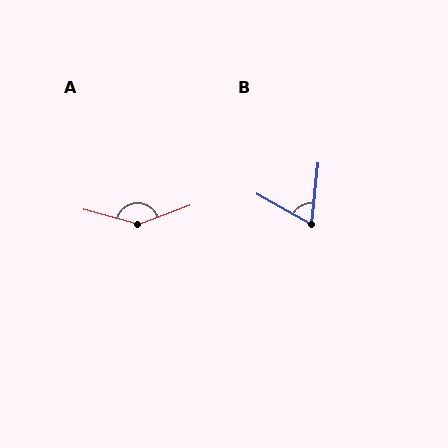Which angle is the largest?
A, at approximately 144 degrees.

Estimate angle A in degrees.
Approximately 144 degrees.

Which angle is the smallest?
B, at approximately 67 degrees.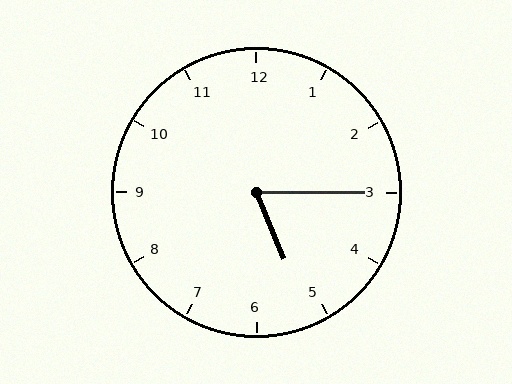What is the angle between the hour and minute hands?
Approximately 68 degrees.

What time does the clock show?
5:15.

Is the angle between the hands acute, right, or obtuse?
It is acute.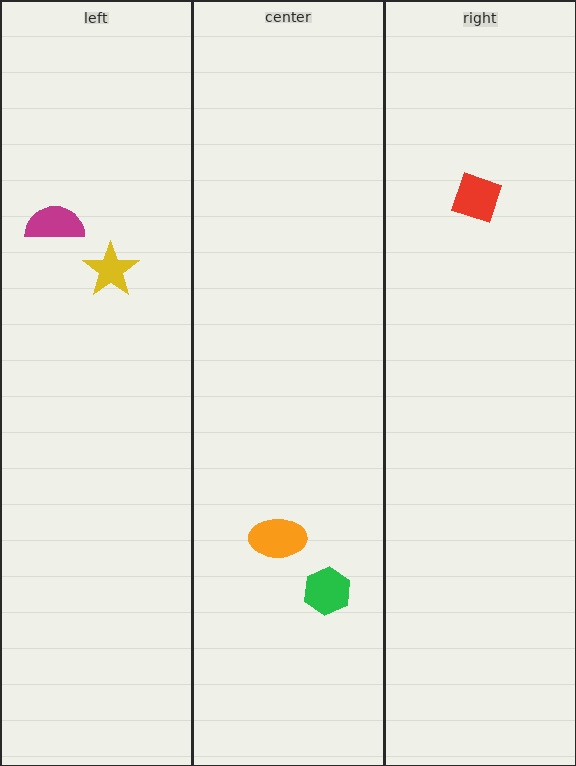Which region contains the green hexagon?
The center region.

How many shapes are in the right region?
1.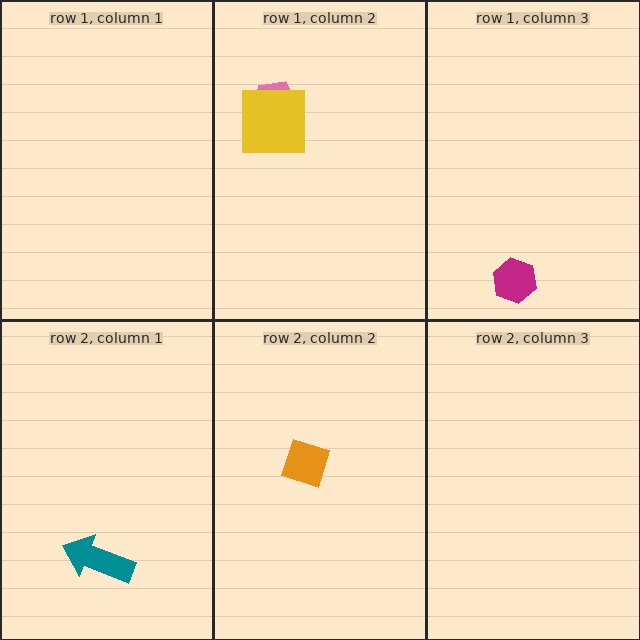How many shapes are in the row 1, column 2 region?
2.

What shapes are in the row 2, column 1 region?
The teal arrow.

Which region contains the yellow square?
The row 1, column 2 region.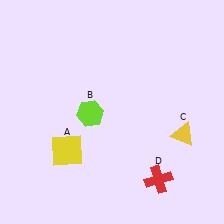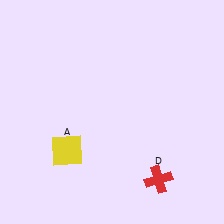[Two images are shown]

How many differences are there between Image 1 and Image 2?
There are 2 differences between the two images.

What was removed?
The lime hexagon (B), the yellow triangle (C) were removed in Image 2.